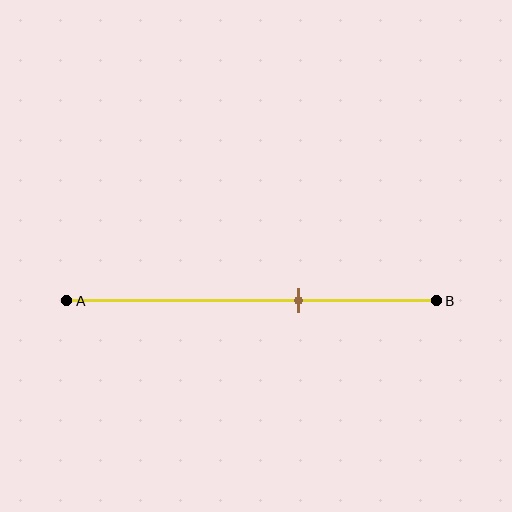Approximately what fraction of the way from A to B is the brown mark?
The brown mark is approximately 65% of the way from A to B.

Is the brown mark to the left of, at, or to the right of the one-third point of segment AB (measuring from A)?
The brown mark is to the right of the one-third point of segment AB.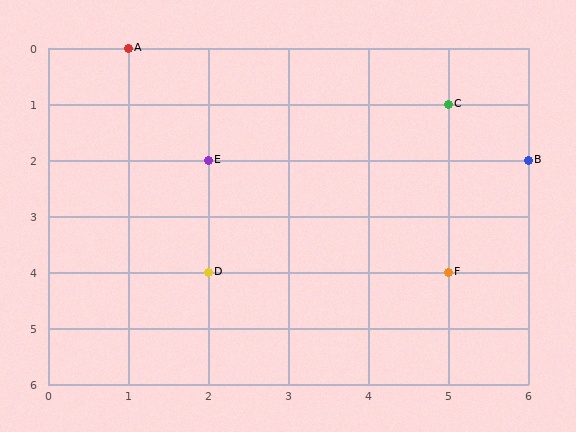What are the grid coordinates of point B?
Point B is at grid coordinates (6, 2).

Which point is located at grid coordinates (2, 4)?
Point D is at (2, 4).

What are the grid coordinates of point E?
Point E is at grid coordinates (2, 2).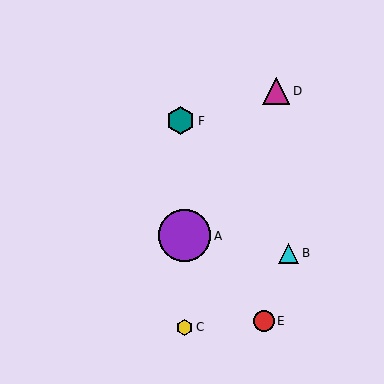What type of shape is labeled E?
Shape E is a red circle.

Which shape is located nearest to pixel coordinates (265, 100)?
The magenta triangle (labeled D) at (276, 91) is nearest to that location.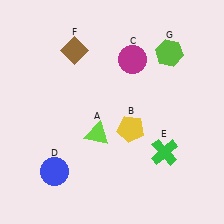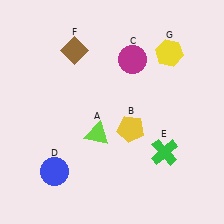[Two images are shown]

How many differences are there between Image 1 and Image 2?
There is 1 difference between the two images.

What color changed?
The hexagon (G) changed from lime in Image 1 to yellow in Image 2.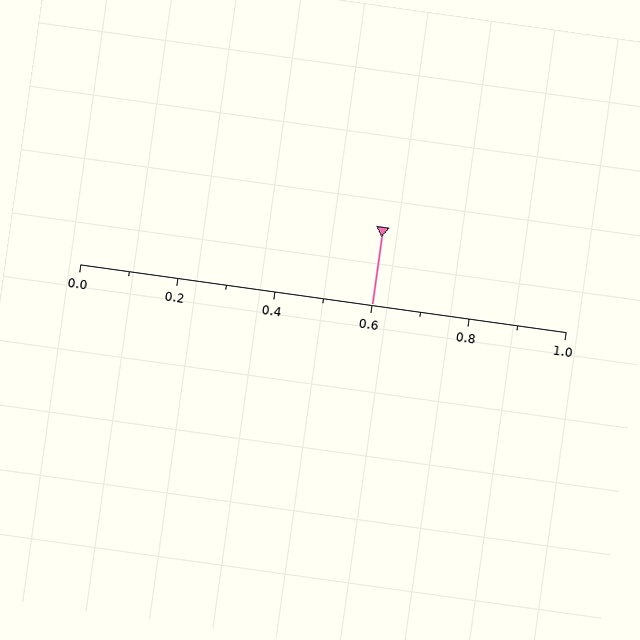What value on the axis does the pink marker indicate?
The marker indicates approximately 0.6.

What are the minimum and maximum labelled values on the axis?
The axis runs from 0.0 to 1.0.